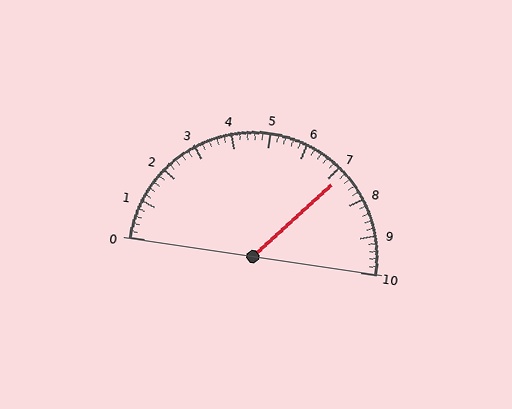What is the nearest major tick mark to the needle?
The nearest major tick mark is 7.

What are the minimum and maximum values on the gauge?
The gauge ranges from 0 to 10.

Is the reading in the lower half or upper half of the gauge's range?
The reading is in the upper half of the range (0 to 10).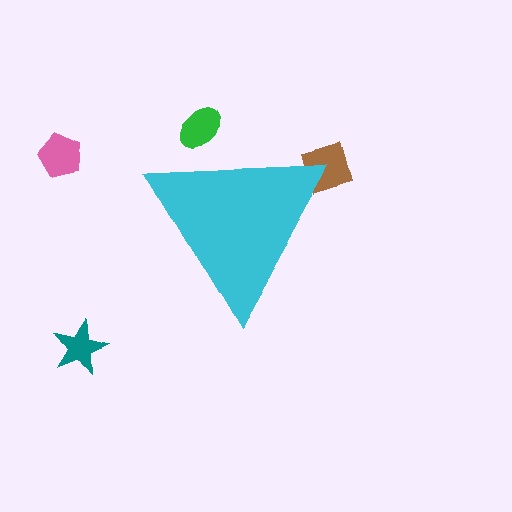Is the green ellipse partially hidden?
Yes, the green ellipse is partially hidden behind the cyan triangle.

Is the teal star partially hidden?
No, the teal star is fully visible.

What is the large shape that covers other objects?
A cyan triangle.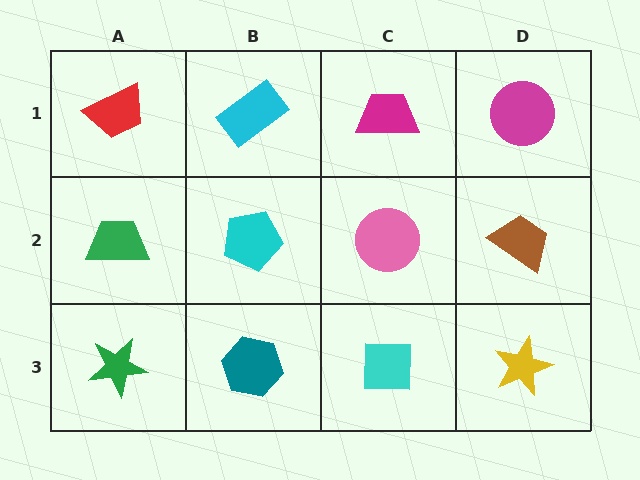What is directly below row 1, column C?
A pink circle.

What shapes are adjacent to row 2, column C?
A magenta trapezoid (row 1, column C), a cyan square (row 3, column C), a cyan pentagon (row 2, column B), a brown trapezoid (row 2, column D).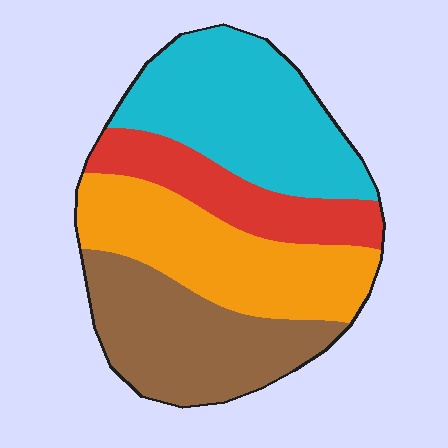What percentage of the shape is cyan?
Cyan takes up between a quarter and a half of the shape.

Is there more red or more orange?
Orange.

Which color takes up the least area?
Red, at roughly 15%.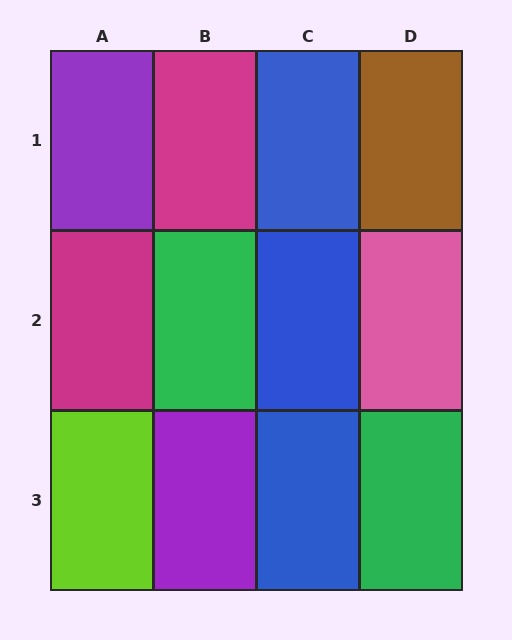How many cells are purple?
2 cells are purple.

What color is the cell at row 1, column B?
Magenta.